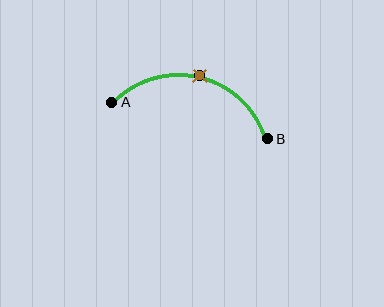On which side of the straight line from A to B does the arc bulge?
The arc bulges above the straight line connecting A and B.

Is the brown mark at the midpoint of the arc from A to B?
Yes. The brown mark lies on the arc at equal arc-length from both A and B — it is the arc midpoint.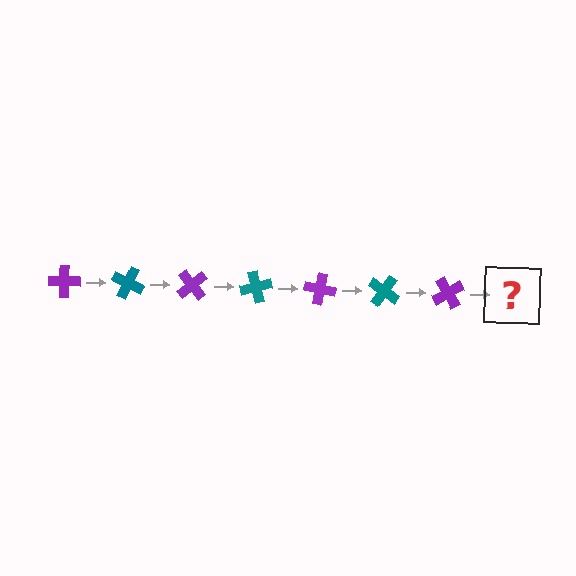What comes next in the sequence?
The next element should be a teal cross, rotated 175 degrees from the start.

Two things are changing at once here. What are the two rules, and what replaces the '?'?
The two rules are that it rotates 25 degrees each step and the color cycles through purple and teal. The '?' should be a teal cross, rotated 175 degrees from the start.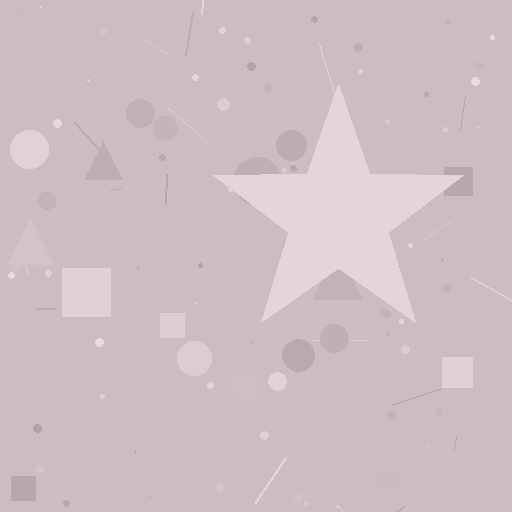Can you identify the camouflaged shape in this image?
The camouflaged shape is a star.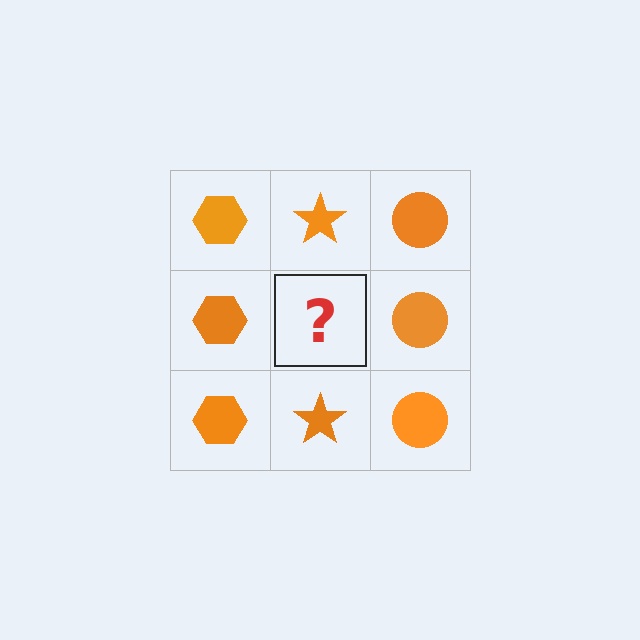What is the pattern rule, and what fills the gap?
The rule is that each column has a consistent shape. The gap should be filled with an orange star.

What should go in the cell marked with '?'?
The missing cell should contain an orange star.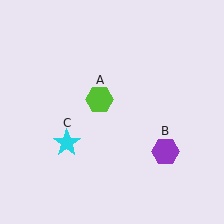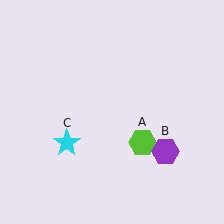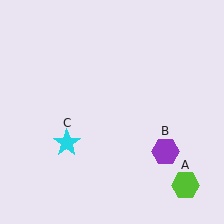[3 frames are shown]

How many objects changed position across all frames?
1 object changed position: lime hexagon (object A).